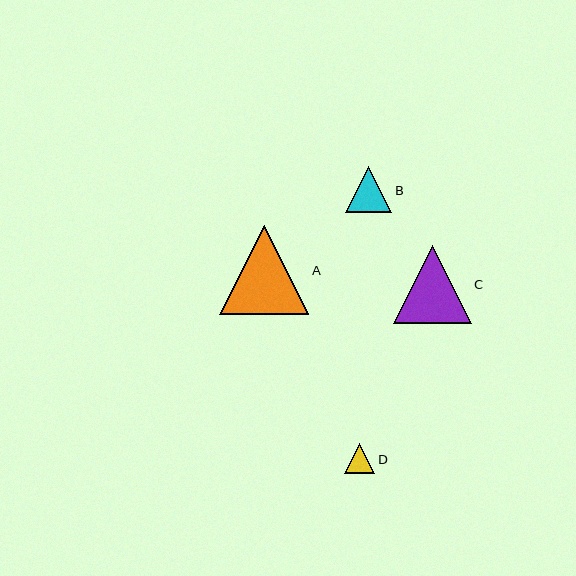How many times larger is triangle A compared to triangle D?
Triangle A is approximately 3.0 times the size of triangle D.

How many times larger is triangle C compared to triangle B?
Triangle C is approximately 1.7 times the size of triangle B.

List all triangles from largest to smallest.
From largest to smallest: A, C, B, D.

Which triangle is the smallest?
Triangle D is the smallest with a size of approximately 30 pixels.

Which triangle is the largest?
Triangle A is the largest with a size of approximately 89 pixels.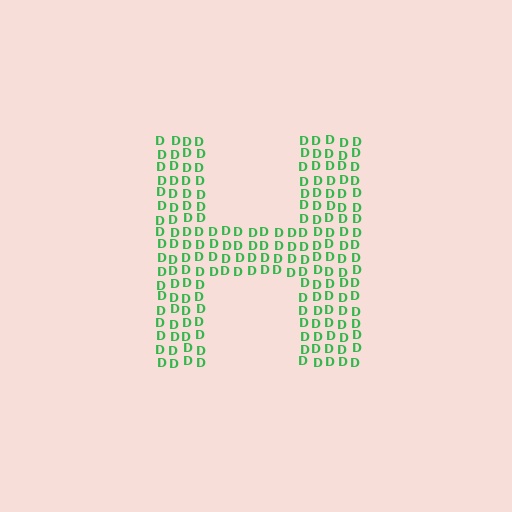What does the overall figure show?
The overall figure shows the letter H.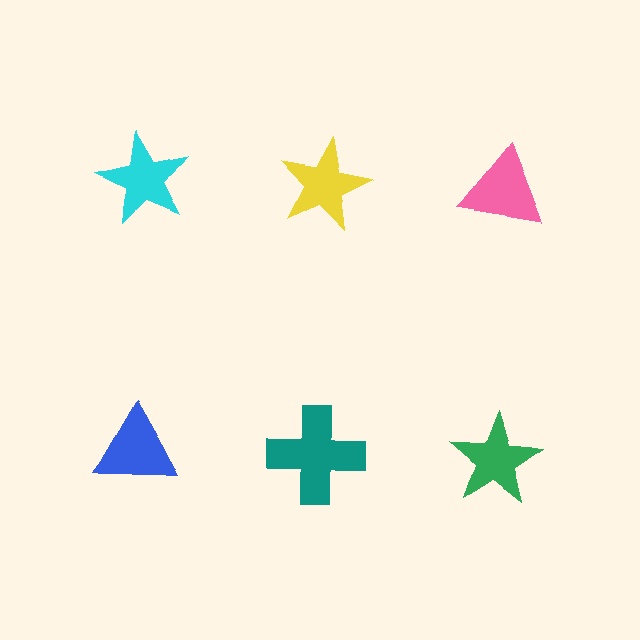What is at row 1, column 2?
A yellow star.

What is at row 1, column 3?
A pink triangle.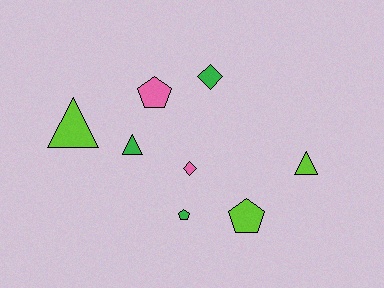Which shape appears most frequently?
Triangle, with 3 objects.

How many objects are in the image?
There are 8 objects.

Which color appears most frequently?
Lime, with 3 objects.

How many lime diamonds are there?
There are no lime diamonds.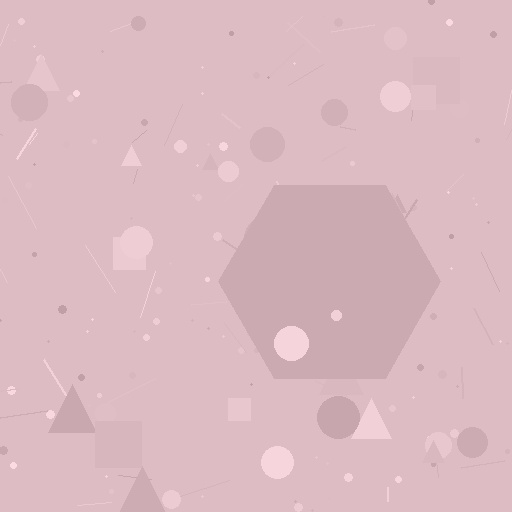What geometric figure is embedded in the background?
A hexagon is embedded in the background.